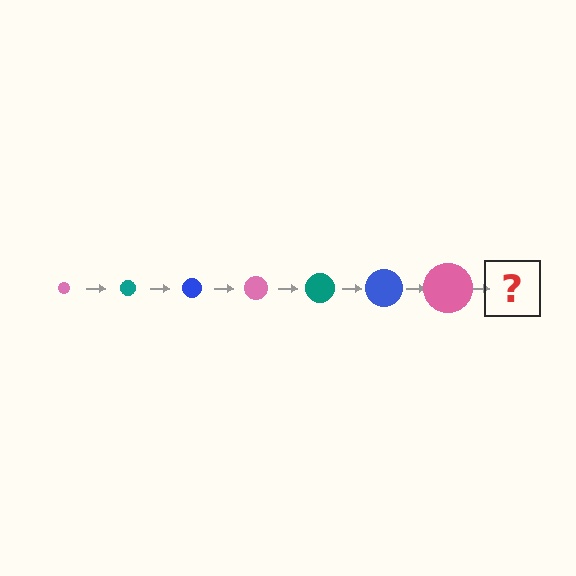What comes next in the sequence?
The next element should be a teal circle, larger than the previous one.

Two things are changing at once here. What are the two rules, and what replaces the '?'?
The two rules are that the circle grows larger each step and the color cycles through pink, teal, and blue. The '?' should be a teal circle, larger than the previous one.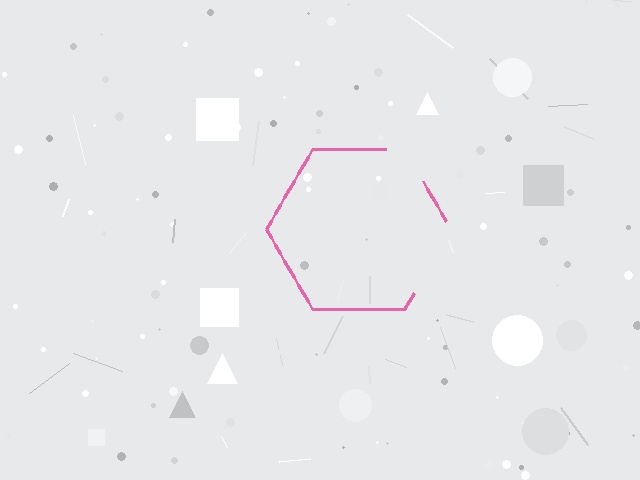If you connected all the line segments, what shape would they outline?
They would outline a hexagon.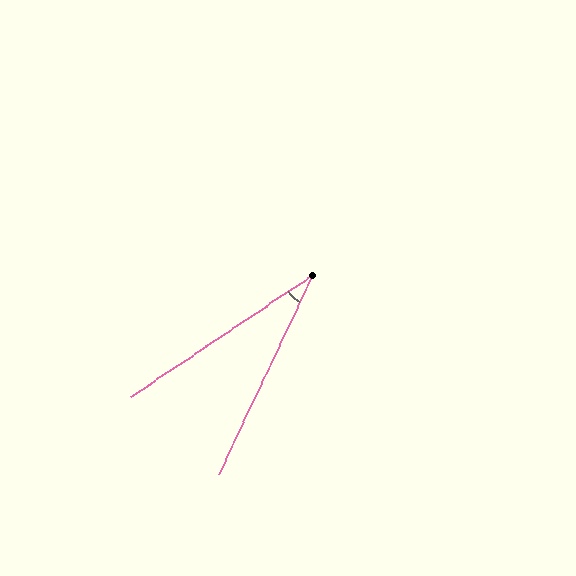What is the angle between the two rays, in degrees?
Approximately 31 degrees.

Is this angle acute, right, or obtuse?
It is acute.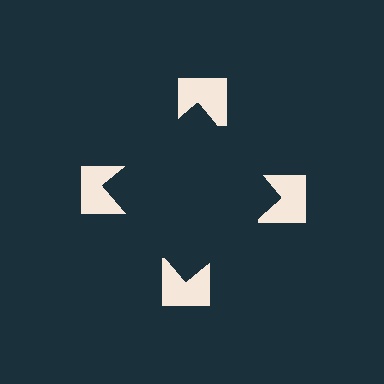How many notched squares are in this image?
There are 4 — one at each vertex of the illusory square.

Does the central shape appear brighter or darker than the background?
It typically appears slightly darker than the background, even though no actual brightness change is drawn.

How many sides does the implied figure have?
4 sides.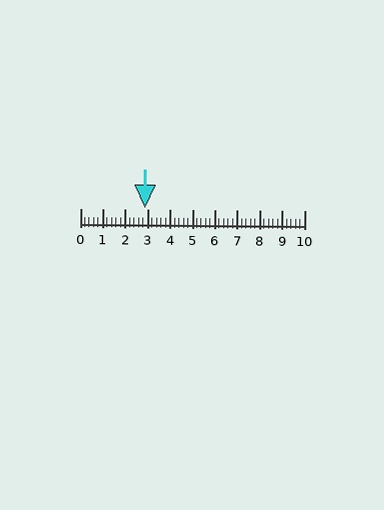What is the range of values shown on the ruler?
The ruler shows values from 0 to 10.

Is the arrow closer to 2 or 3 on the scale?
The arrow is closer to 3.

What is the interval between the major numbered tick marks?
The major tick marks are spaced 1 units apart.